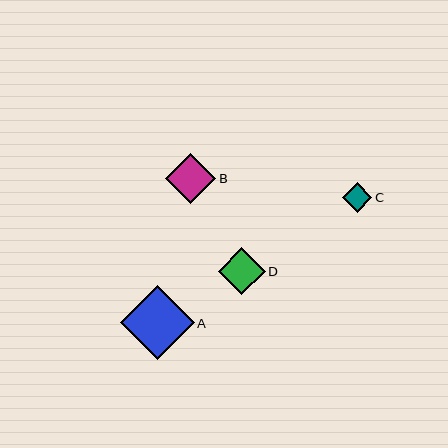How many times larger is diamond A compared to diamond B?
Diamond A is approximately 1.5 times the size of diamond B.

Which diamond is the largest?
Diamond A is the largest with a size of approximately 74 pixels.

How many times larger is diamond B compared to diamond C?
Diamond B is approximately 1.7 times the size of diamond C.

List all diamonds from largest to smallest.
From largest to smallest: A, B, D, C.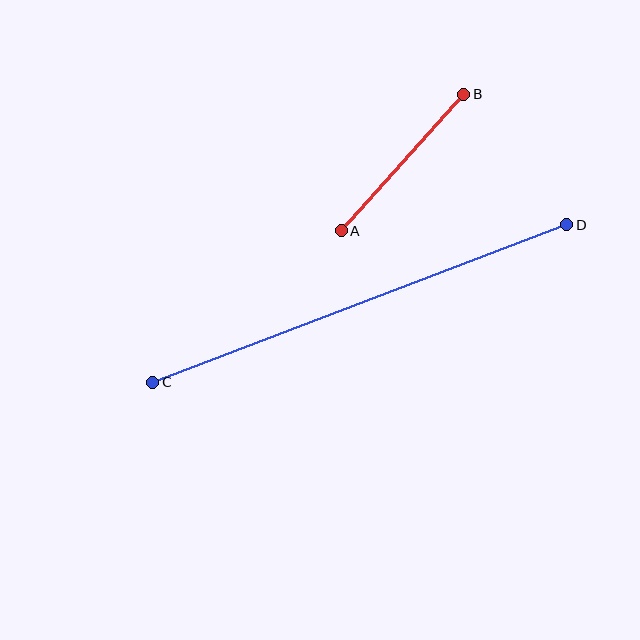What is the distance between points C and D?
The distance is approximately 443 pixels.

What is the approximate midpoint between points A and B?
The midpoint is at approximately (403, 162) pixels.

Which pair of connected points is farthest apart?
Points C and D are farthest apart.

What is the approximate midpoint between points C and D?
The midpoint is at approximately (360, 304) pixels.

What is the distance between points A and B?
The distance is approximately 183 pixels.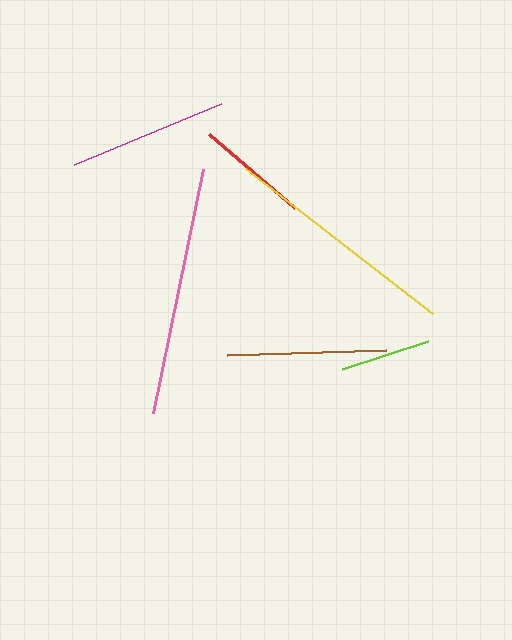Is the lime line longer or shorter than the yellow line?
The yellow line is longer than the lime line.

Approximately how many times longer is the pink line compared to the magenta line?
The pink line is approximately 1.6 times the length of the magenta line.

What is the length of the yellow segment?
The yellow segment is approximately 237 pixels long.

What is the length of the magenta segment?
The magenta segment is approximately 160 pixels long.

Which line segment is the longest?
The pink line is the longest at approximately 249 pixels.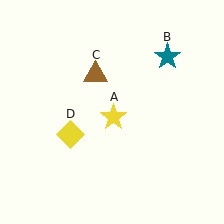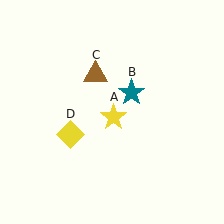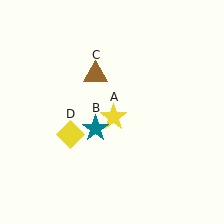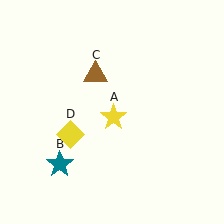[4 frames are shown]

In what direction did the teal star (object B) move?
The teal star (object B) moved down and to the left.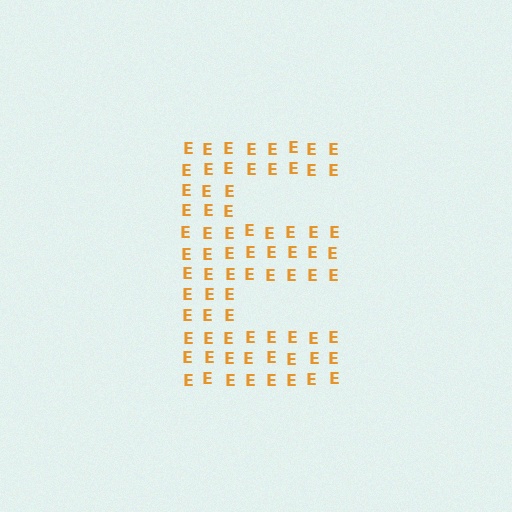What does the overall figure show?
The overall figure shows the letter E.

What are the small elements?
The small elements are letter E's.